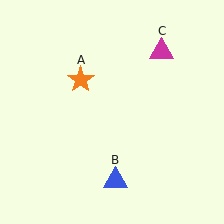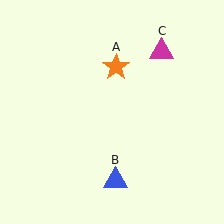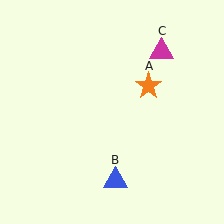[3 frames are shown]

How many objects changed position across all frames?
1 object changed position: orange star (object A).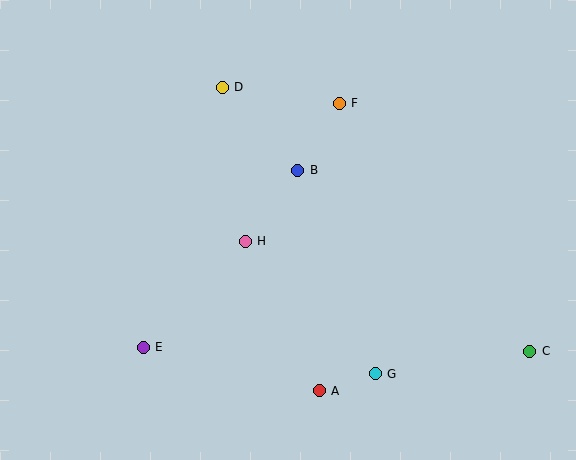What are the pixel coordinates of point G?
Point G is at (375, 374).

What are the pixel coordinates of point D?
Point D is at (222, 87).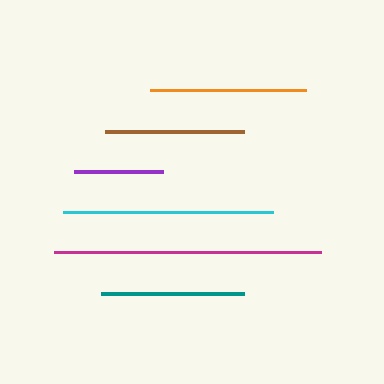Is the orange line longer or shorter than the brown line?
The orange line is longer than the brown line.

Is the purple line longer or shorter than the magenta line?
The magenta line is longer than the purple line.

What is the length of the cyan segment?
The cyan segment is approximately 210 pixels long.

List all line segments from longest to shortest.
From longest to shortest: magenta, cyan, orange, teal, brown, purple.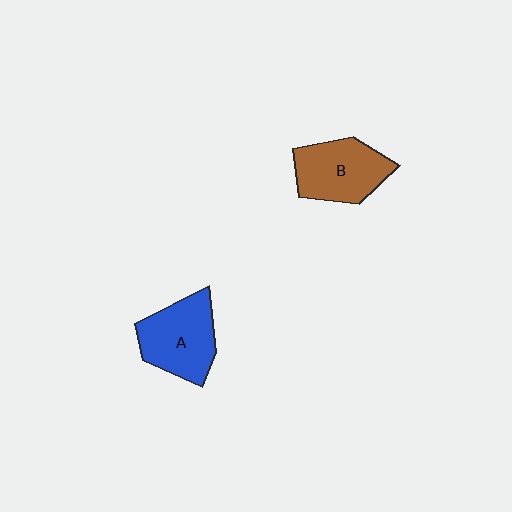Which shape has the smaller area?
Shape B (brown).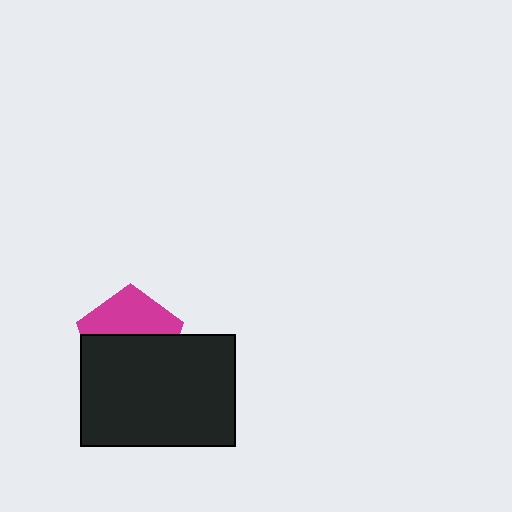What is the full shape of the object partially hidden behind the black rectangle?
The partially hidden object is a magenta pentagon.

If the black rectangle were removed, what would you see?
You would see the complete magenta pentagon.